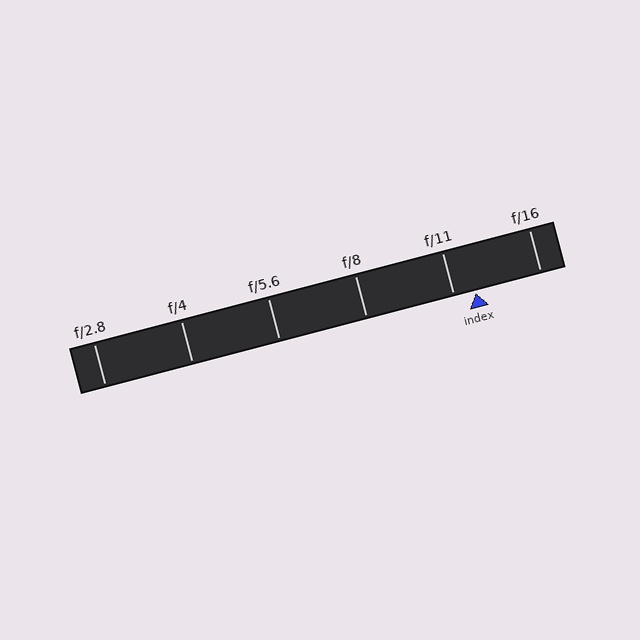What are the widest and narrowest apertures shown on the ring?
The widest aperture shown is f/2.8 and the narrowest is f/16.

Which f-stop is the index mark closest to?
The index mark is closest to f/11.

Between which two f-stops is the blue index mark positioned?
The index mark is between f/11 and f/16.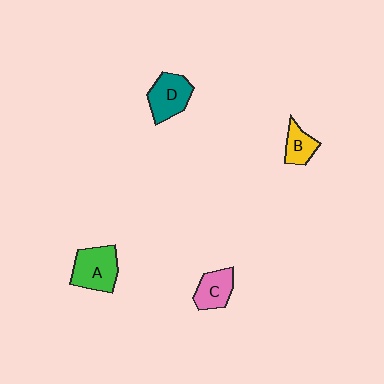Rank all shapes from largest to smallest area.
From largest to smallest: A (green), D (teal), C (pink), B (yellow).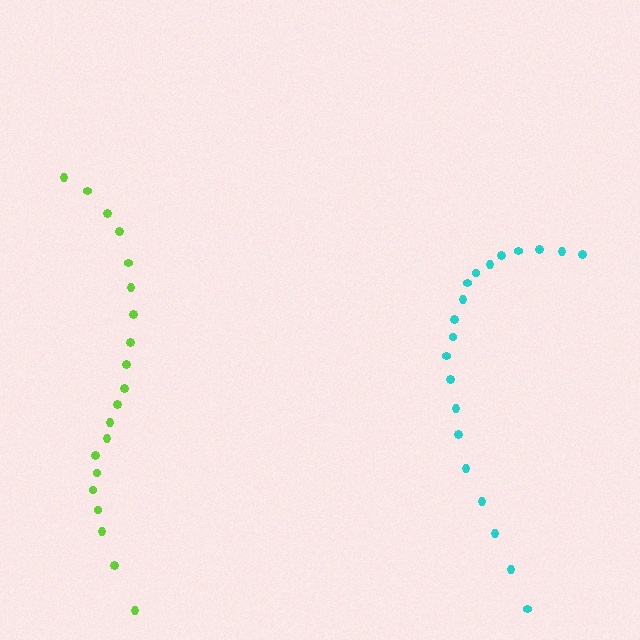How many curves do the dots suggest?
There are 2 distinct paths.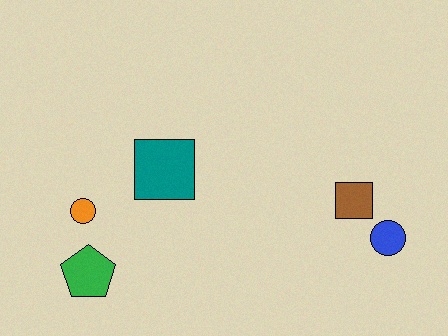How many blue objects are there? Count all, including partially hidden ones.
There is 1 blue object.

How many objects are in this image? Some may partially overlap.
There are 5 objects.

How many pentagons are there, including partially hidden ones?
There is 1 pentagon.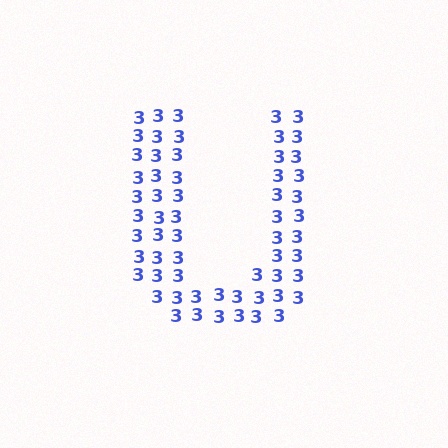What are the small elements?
The small elements are digit 3's.